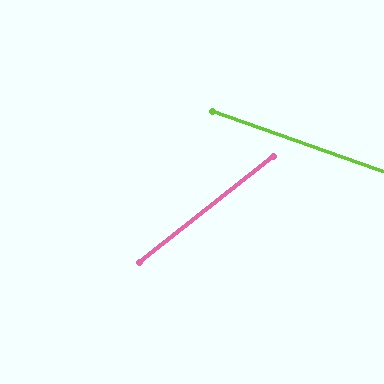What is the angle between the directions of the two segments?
Approximately 58 degrees.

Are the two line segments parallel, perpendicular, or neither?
Neither parallel nor perpendicular — they differ by about 58°.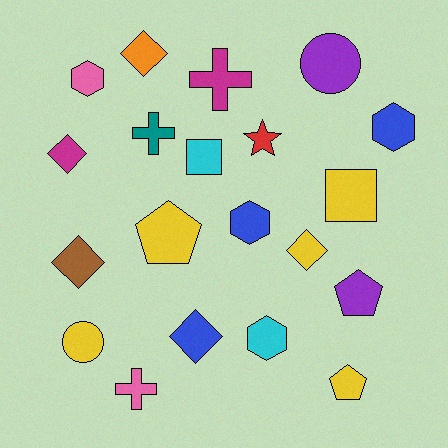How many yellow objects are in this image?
There are 5 yellow objects.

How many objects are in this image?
There are 20 objects.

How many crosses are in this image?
There are 3 crosses.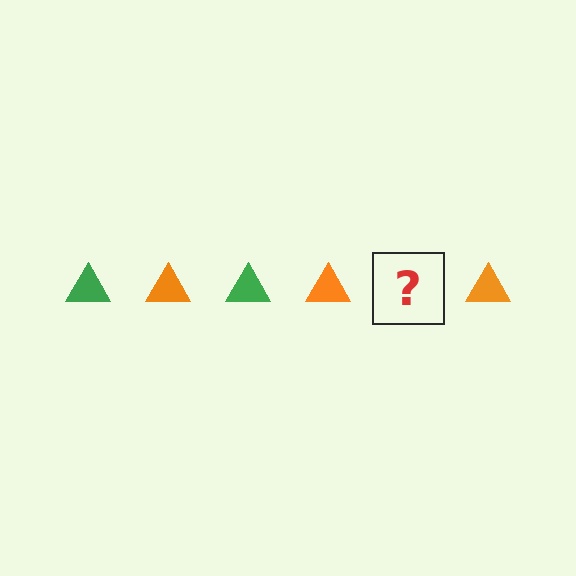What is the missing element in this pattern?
The missing element is a green triangle.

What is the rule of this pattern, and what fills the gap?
The rule is that the pattern cycles through green, orange triangles. The gap should be filled with a green triangle.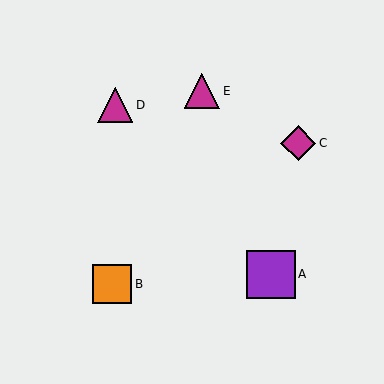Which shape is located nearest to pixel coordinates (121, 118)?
The magenta triangle (labeled D) at (115, 105) is nearest to that location.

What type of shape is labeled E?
Shape E is a magenta triangle.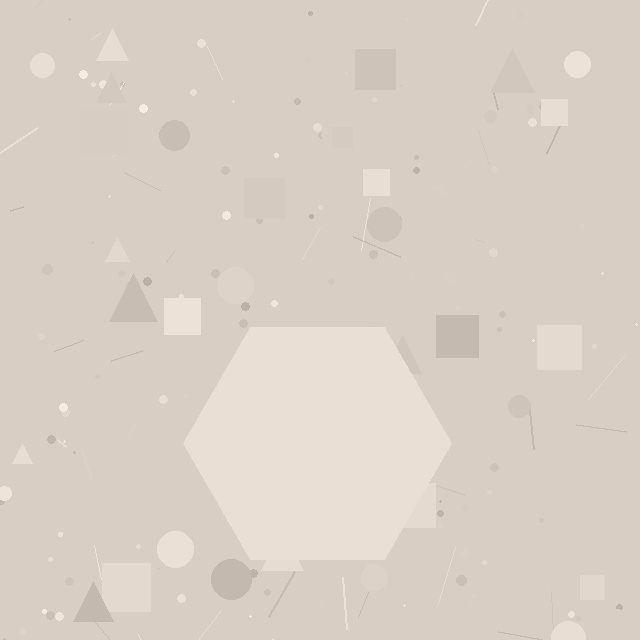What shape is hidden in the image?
A hexagon is hidden in the image.